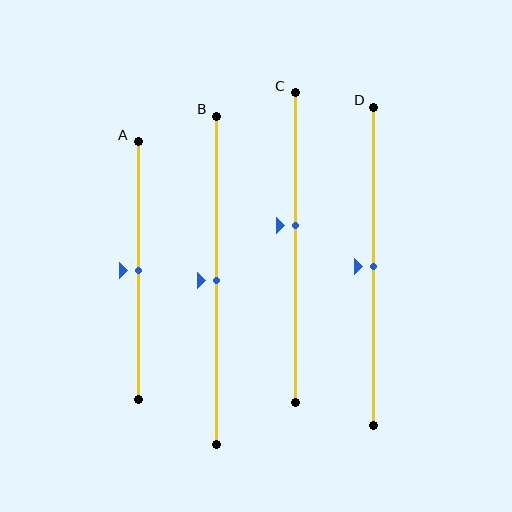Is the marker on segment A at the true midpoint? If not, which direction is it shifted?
Yes, the marker on segment A is at the true midpoint.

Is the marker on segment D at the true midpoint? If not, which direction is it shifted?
Yes, the marker on segment D is at the true midpoint.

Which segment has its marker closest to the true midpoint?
Segment A has its marker closest to the true midpoint.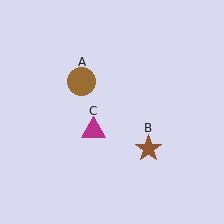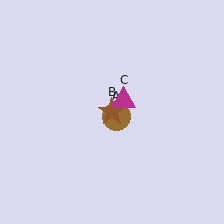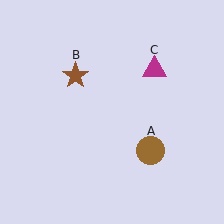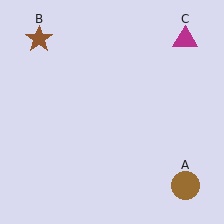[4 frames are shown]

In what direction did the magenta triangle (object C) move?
The magenta triangle (object C) moved up and to the right.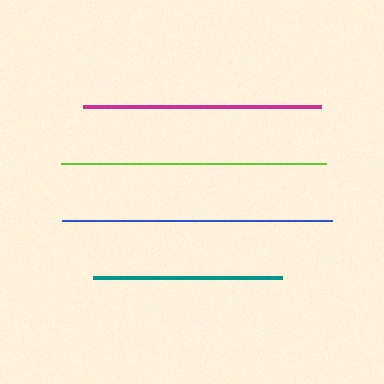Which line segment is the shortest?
The teal line is the shortest at approximately 189 pixels.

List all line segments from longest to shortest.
From longest to shortest: blue, lime, magenta, teal.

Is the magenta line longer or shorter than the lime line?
The lime line is longer than the magenta line.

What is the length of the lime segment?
The lime segment is approximately 265 pixels long.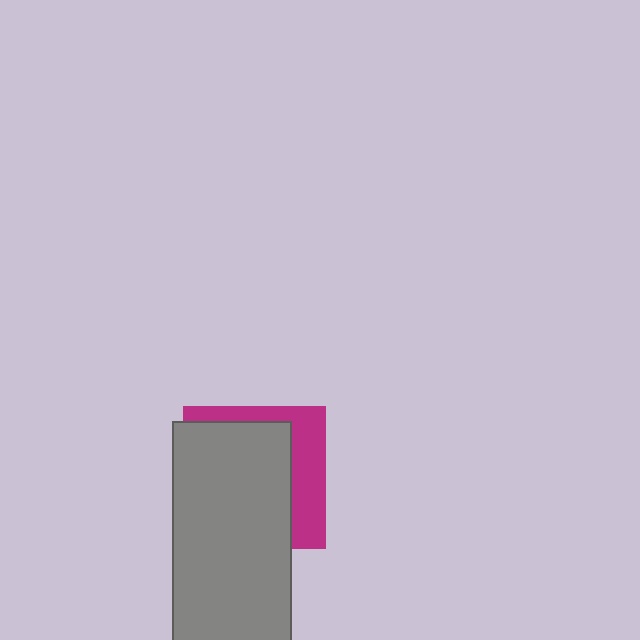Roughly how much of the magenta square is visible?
A small part of it is visible (roughly 32%).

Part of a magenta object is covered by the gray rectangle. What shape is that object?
It is a square.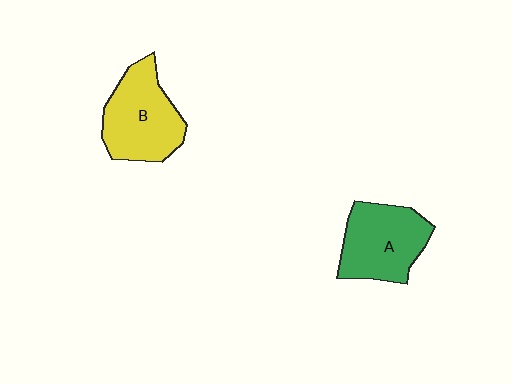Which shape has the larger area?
Shape B (yellow).